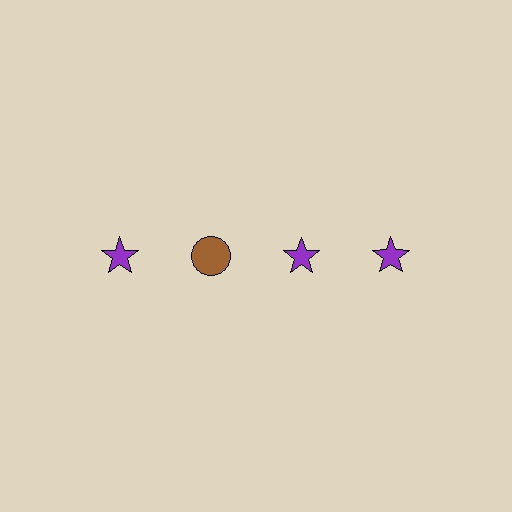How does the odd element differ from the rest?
It differs in both color (brown instead of purple) and shape (circle instead of star).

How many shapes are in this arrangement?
There are 4 shapes arranged in a grid pattern.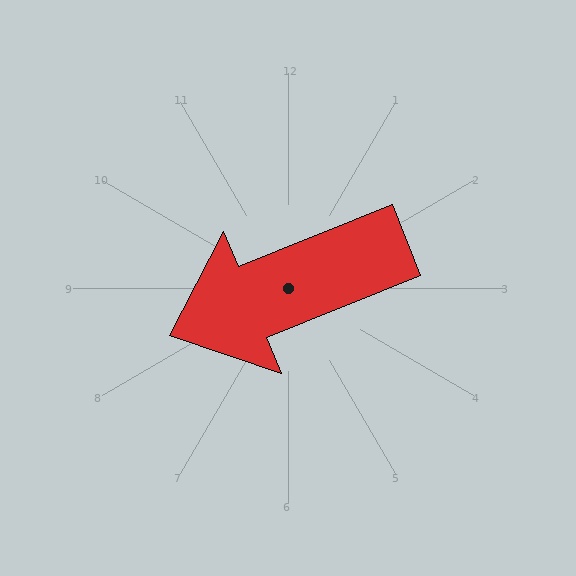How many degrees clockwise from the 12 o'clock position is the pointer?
Approximately 248 degrees.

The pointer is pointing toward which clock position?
Roughly 8 o'clock.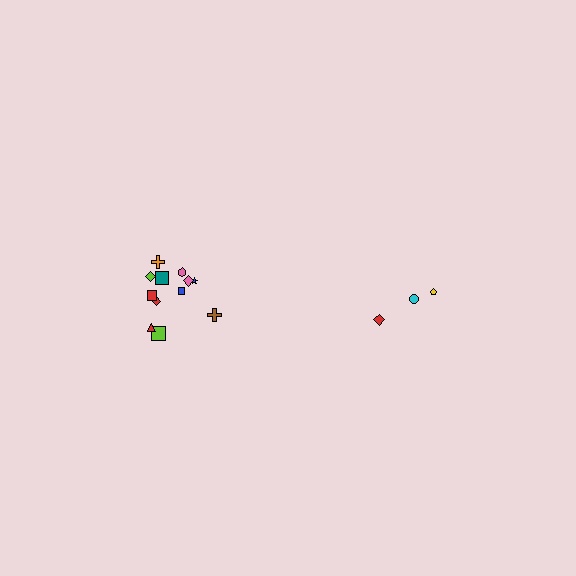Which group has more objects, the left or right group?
The left group.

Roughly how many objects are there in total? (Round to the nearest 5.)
Roughly 15 objects in total.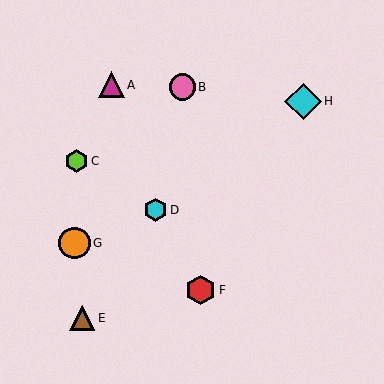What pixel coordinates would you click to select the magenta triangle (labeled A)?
Click at (111, 85) to select the magenta triangle A.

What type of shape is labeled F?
Shape F is a red hexagon.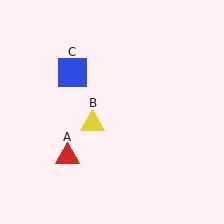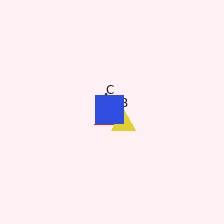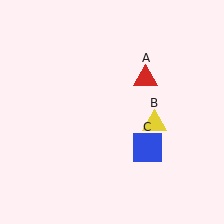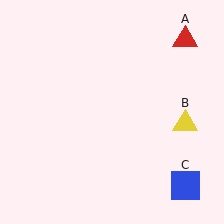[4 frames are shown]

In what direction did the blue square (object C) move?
The blue square (object C) moved down and to the right.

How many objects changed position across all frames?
3 objects changed position: red triangle (object A), yellow triangle (object B), blue square (object C).